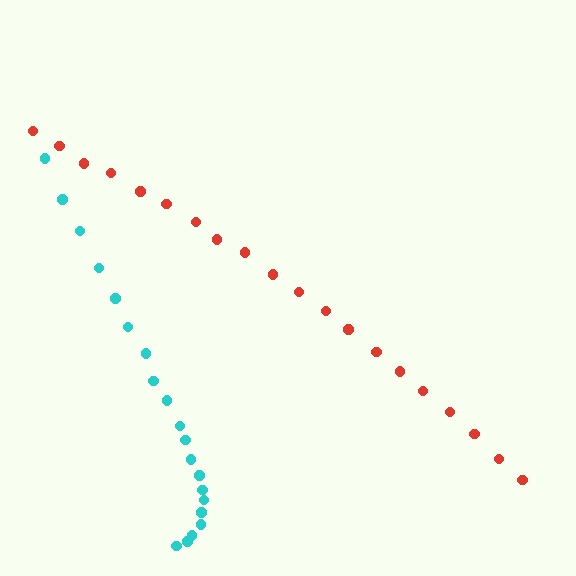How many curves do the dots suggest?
There are 2 distinct paths.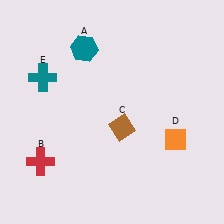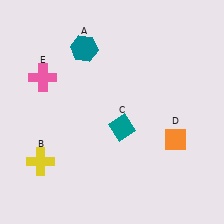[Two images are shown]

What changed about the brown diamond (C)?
In Image 1, C is brown. In Image 2, it changed to teal.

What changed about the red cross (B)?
In Image 1, B is red. In Image 2, it changed to yellow.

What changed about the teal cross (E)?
In Image 1, E is teal. In Image 2, it changed to pink.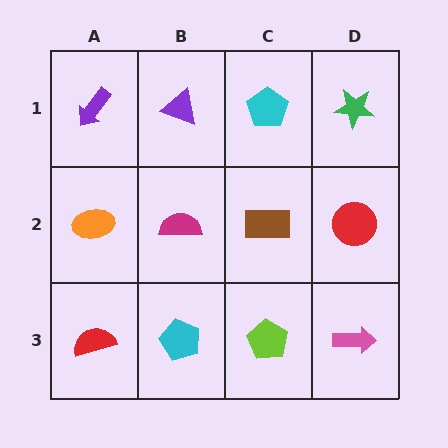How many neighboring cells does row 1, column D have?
2.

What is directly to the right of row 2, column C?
A red circle.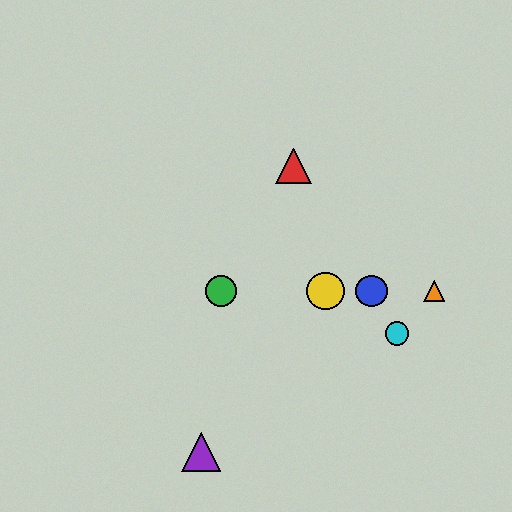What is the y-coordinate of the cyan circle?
The cyan circle is at y≈334.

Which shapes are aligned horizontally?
The blue circle, the green circle, the yellow circle, the orange triangle are aligned horizontally.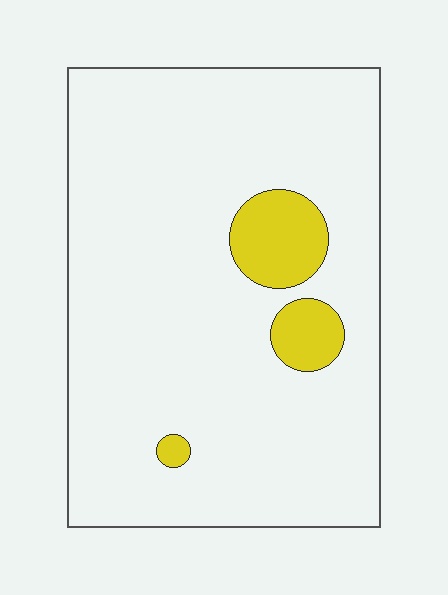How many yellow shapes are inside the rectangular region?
3.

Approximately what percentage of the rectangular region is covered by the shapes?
Approximately 10%.